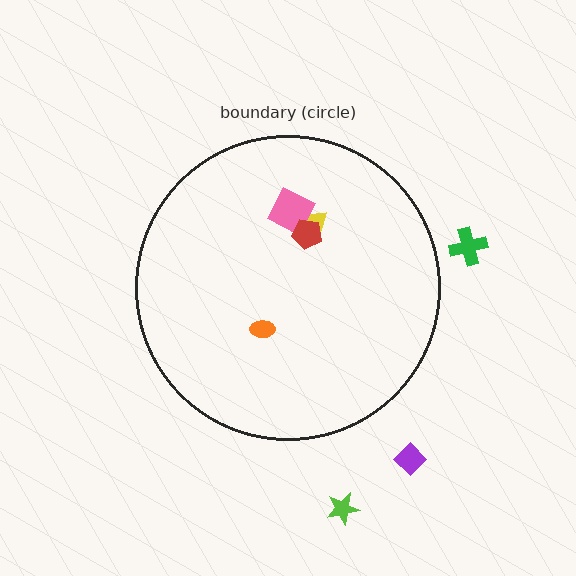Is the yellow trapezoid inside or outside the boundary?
Inside.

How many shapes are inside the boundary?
4 inside, 3 outside.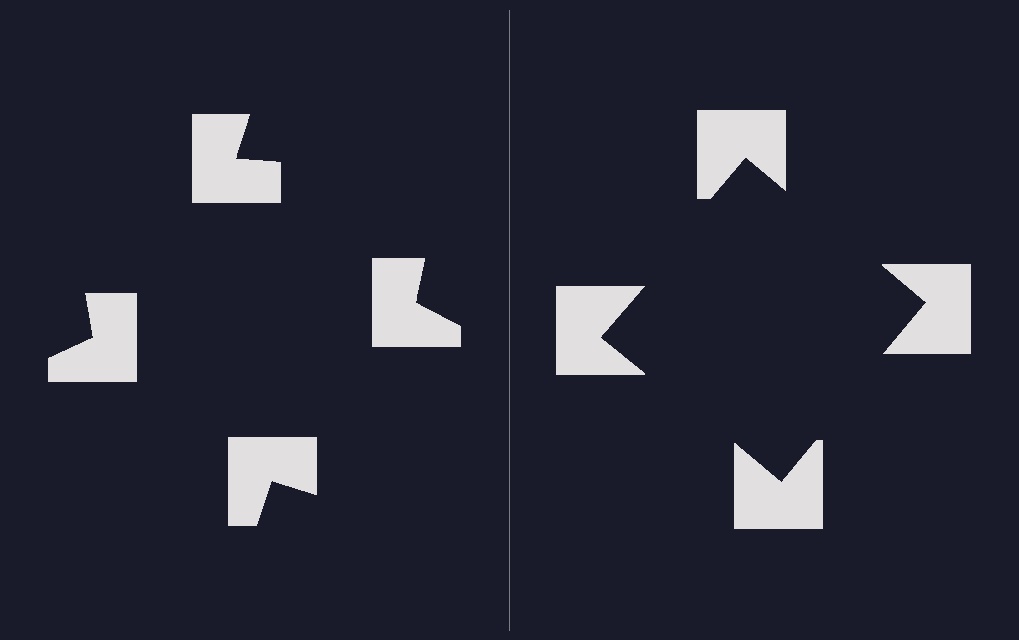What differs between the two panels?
The notched squares are positioned identically on both sides; only the wedge orientations differ. On the right they align to a square; on the left they are misaligned.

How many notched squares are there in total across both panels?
8 — 4 on each side.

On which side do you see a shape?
An illusory square appears on the right side. On the left side the wedge cuts are rotated, so no coherent shape forms.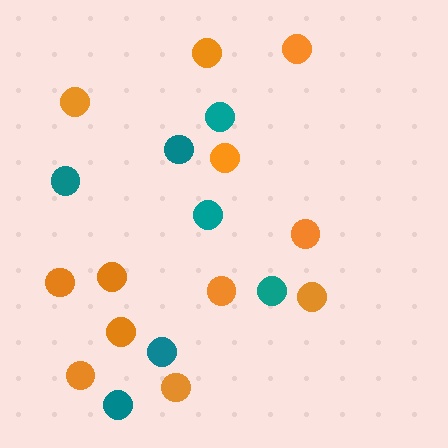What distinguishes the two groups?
There are 2 groups: one group of orange circles (12) and one group of teal circles (7).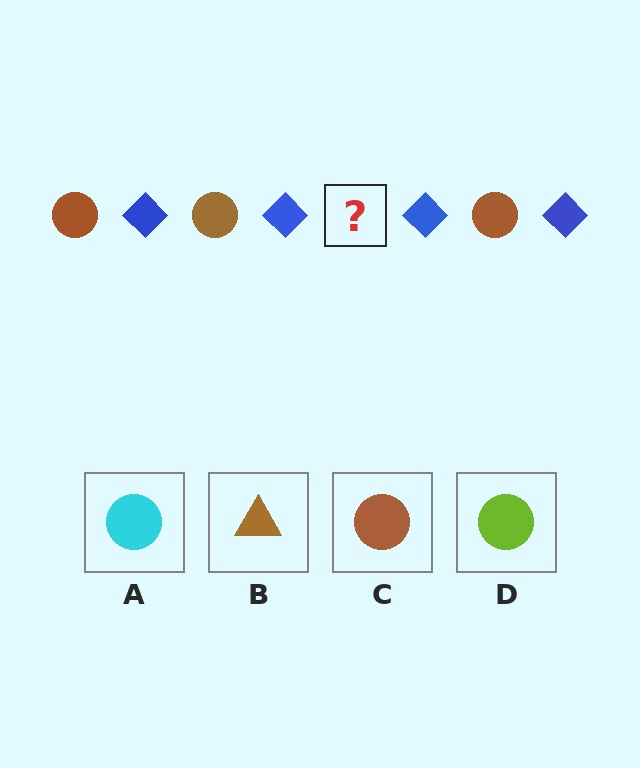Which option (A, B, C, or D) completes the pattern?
C.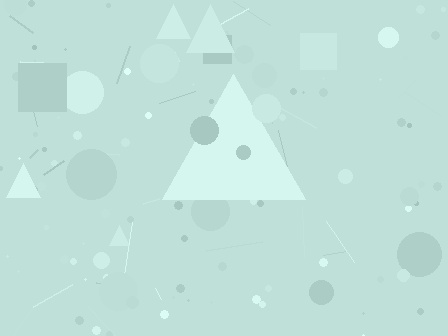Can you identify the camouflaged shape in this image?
The camouflaged shape is a triangle.